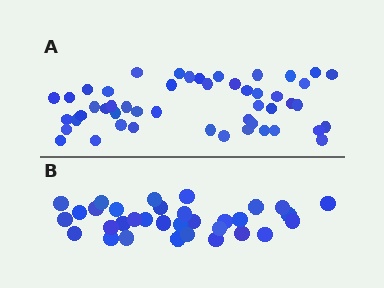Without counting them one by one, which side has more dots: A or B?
Region A (the top region) has more dots.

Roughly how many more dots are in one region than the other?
Region A has approximately 15 more dots than region B.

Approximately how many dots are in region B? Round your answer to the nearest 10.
About 30 dots. (The exact count is 33, which rounds to 30.)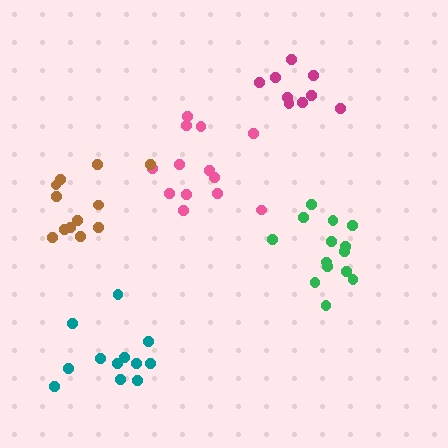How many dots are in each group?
Group 1: 9 dots, Group 2: 13 dots, Group 3: 12 dots, Group 4: 12 dots, Group 5: 14 dots (60 total).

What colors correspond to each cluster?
The clusters are colored: magenta, pink, brown, teal, green.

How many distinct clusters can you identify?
There are 5 distinct clusters.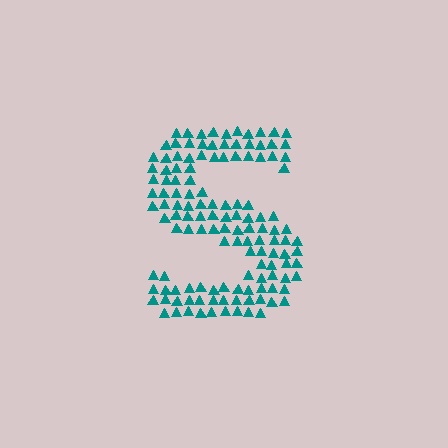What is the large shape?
The large shape is the letter S.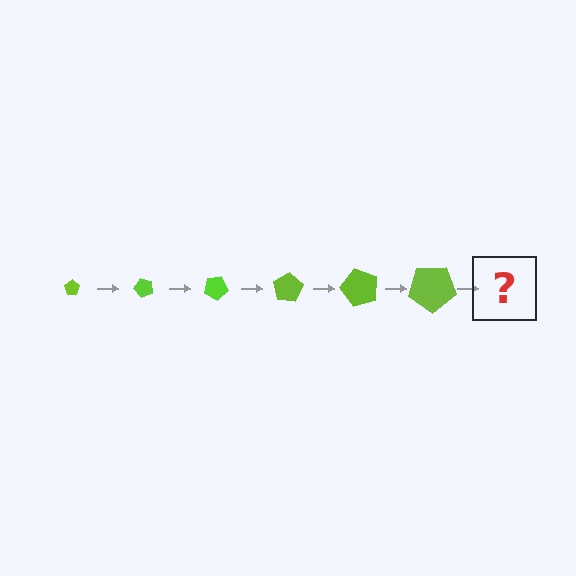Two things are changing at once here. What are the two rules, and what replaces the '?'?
The two rules are that the pentagon grows larger each step and it rotates 50 degrees each step. The '?' should be a pentagon, larger than the previous one and rotated 300 degrees from the start.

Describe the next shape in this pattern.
It should be a pentagon, larger than the previous one and rotated 300 degrees from the start.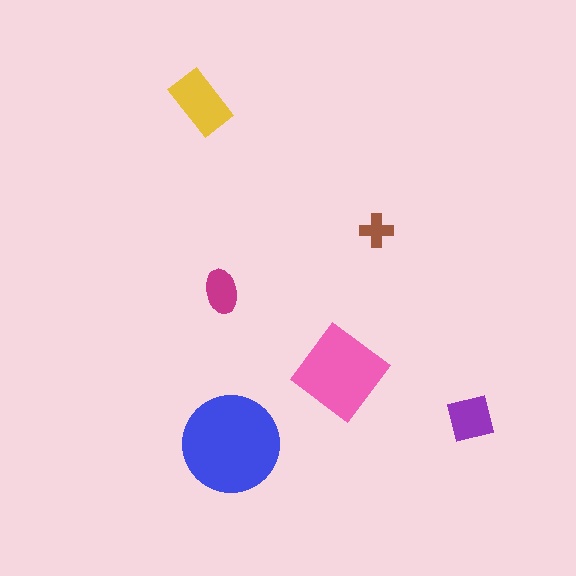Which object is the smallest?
The brown cross.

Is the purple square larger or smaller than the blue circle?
Smaller.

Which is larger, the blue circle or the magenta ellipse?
The blue circle.